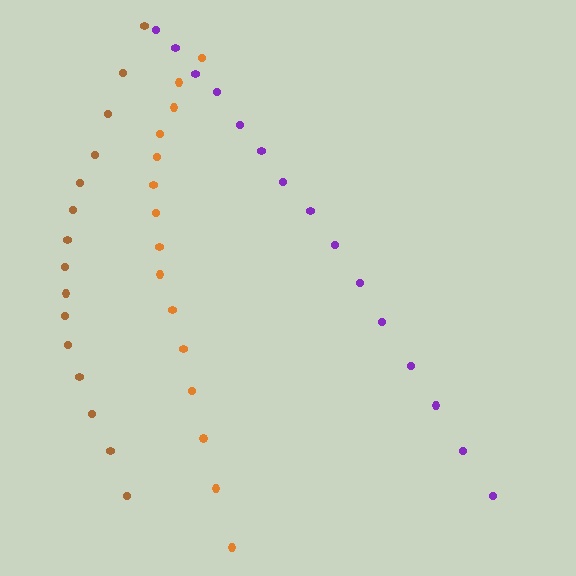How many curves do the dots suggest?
There are 3 distinct paths.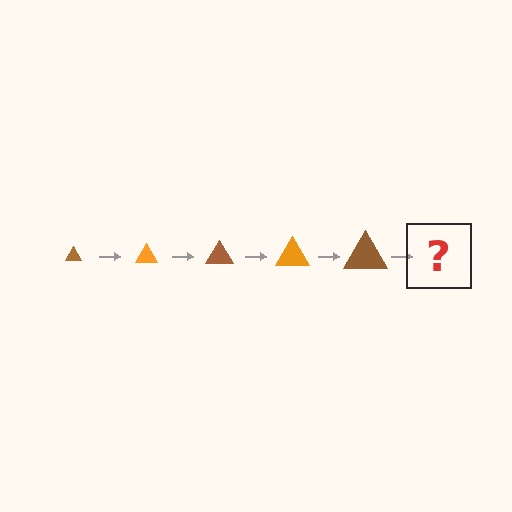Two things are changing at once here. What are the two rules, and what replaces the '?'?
The two rules are that the triangle grows larger each step and the color cycles through brown and orange. The '?' should be an orange triangle, larger than the previous one.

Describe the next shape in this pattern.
It should be an orange triangle, larger than the previous one.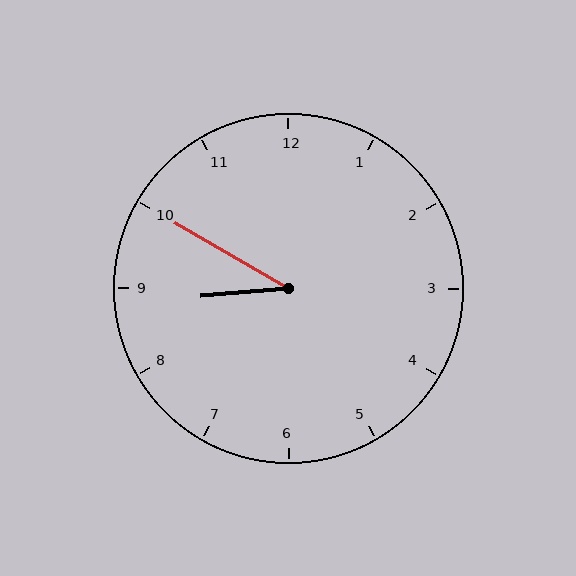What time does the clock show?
8:50.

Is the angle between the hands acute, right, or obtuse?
It is acute.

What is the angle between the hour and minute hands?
Approximately 35 degrees.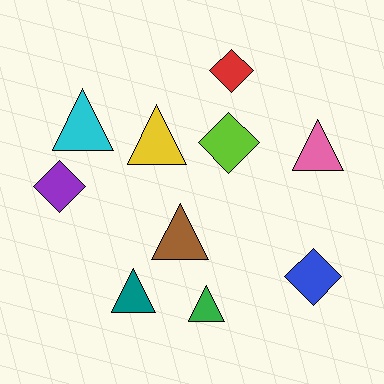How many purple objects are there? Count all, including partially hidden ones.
There is 1 purple object.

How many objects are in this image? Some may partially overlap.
There are 10 objects.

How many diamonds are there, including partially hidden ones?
There are 4 diamonds.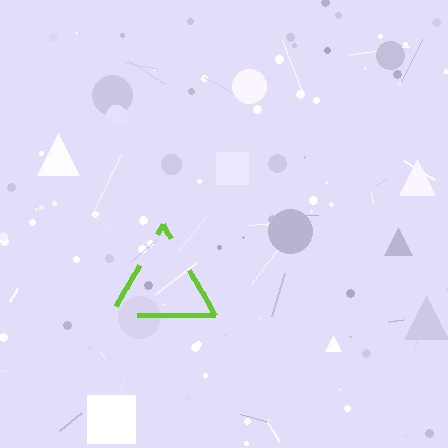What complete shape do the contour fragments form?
The contour fragments form a triangle.